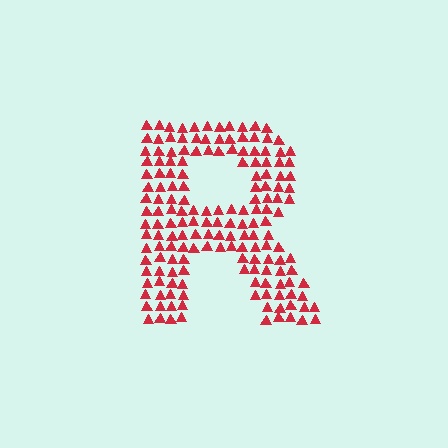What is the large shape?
The large shape is the letter R.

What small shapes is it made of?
It is made of small triangles.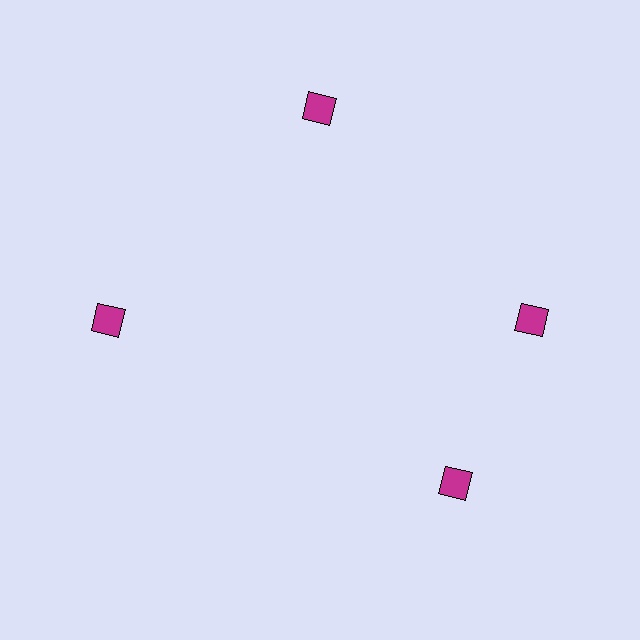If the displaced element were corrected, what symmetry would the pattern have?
It would have 4-fold rotational symmetry — the pattern would map onto itself every 90 degrees.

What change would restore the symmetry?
The symmetry would be restored by rotating it back into even spacing with its neighbors so that all 4 diamonds sit at equal angles and equal distance from the center.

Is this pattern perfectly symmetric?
No. The 4 magenta diamonds are arranged in a ring, but one element near the 6 o'clock position is rotated out of alignment along the ring, breaking the 4-fold rotational symmetry.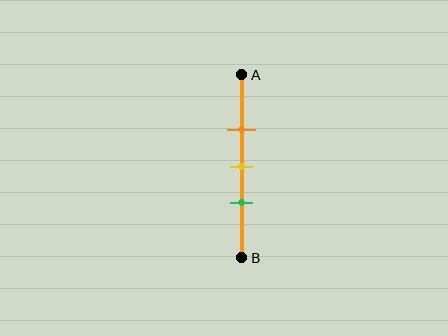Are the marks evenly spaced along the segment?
Yes, the marks are approximately evenly spaced.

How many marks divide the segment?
There are 3 marks dividing the segment.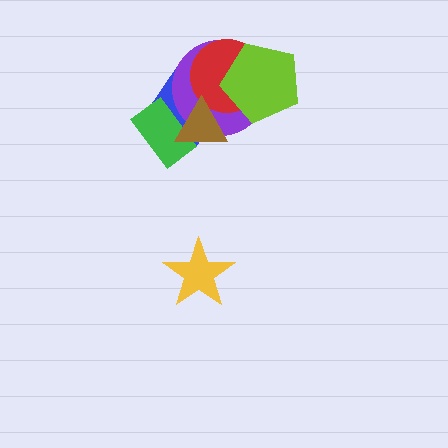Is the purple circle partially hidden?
Yes, it is partially covered by another shape.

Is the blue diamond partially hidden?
Yes, it is partially covered by another shape.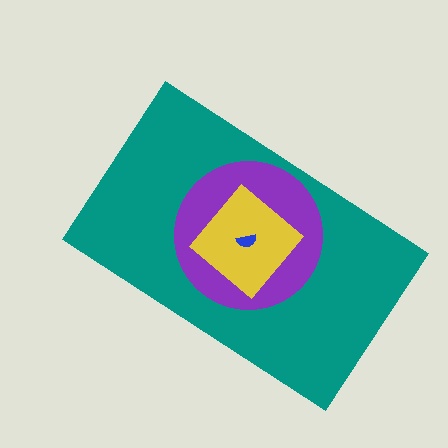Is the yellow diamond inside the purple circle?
Yes.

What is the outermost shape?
The teal rectangle.